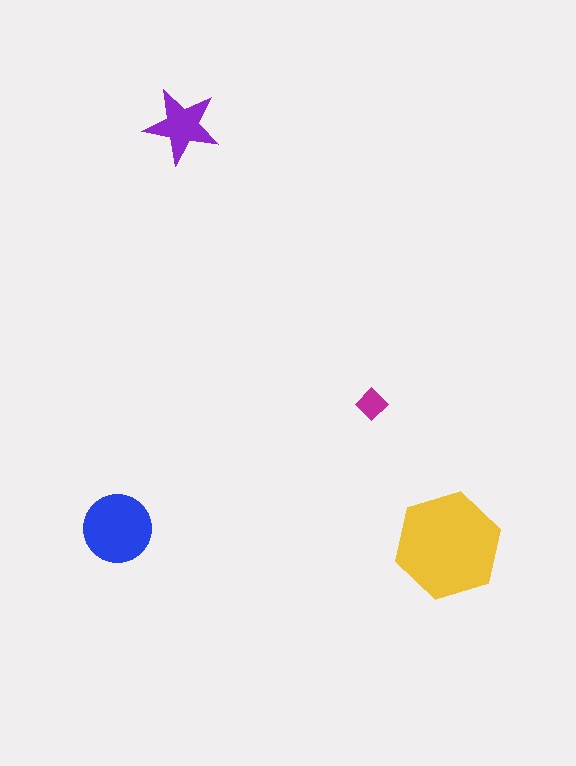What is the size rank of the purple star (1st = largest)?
3rd.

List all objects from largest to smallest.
The yellow hexagon, the blue circle, the purple star, the magenta diamond.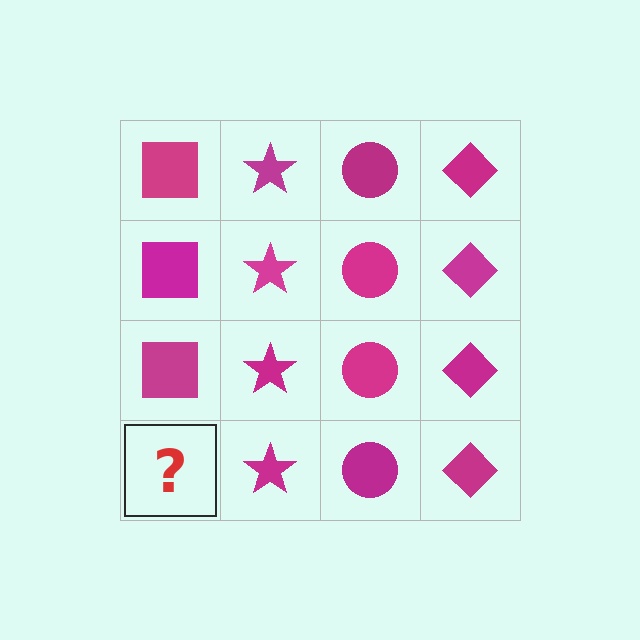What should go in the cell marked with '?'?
The missing cell should contain a magenta square.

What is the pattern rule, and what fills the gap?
The rule is that each column has a consistent shape. The gap should be filled with a magenta square.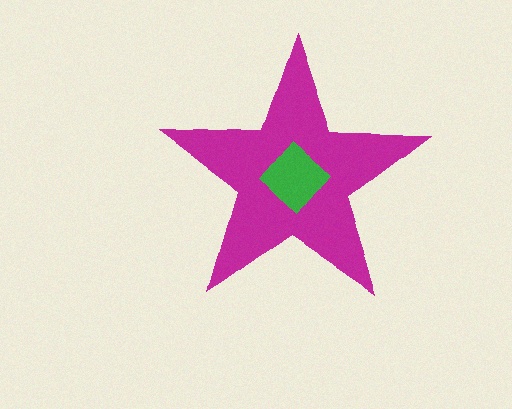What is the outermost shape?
The magenta star.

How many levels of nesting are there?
2.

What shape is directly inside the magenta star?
The green diamond.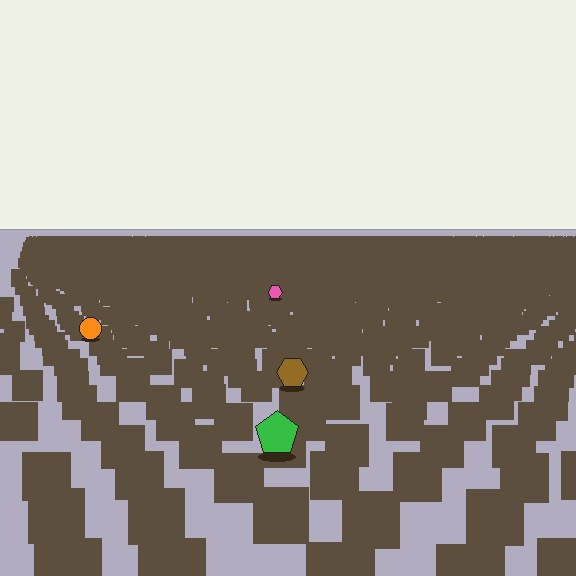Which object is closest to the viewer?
The green pentagon is closest. The texture marks near it are larger and more spread out.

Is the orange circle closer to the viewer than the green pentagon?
No. The green pentagon is closer — you can tell from the texture gradient: the ground texture is coarser near it.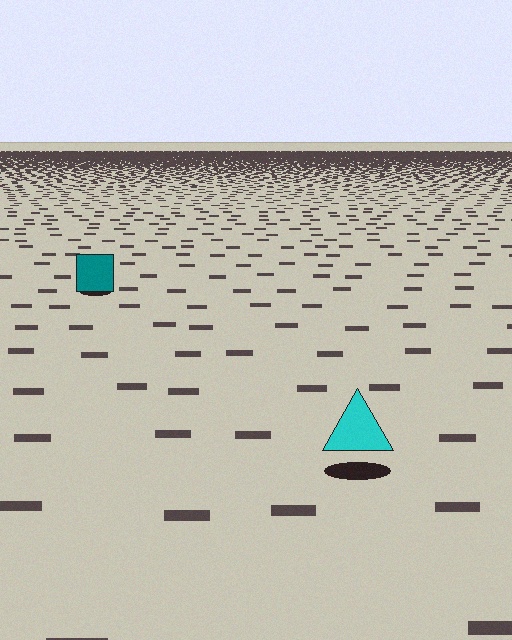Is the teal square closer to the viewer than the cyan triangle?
No. The cyan triangle is closer — you can tell from the texture gradient: the ground texture is coarser near it.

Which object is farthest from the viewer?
The teal square is farthest from the viewer. It appears smaller and the ground texture around it is denser.